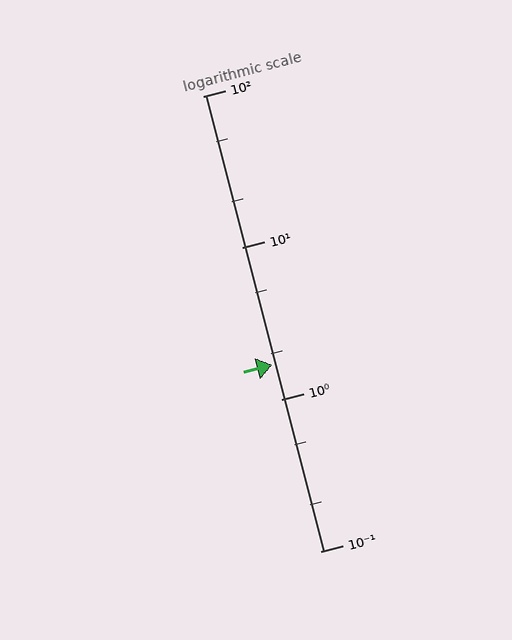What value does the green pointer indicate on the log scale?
The pointer indicates approximately 1.7.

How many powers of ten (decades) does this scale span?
The scale spans 3 decades, from 0.1 to 100.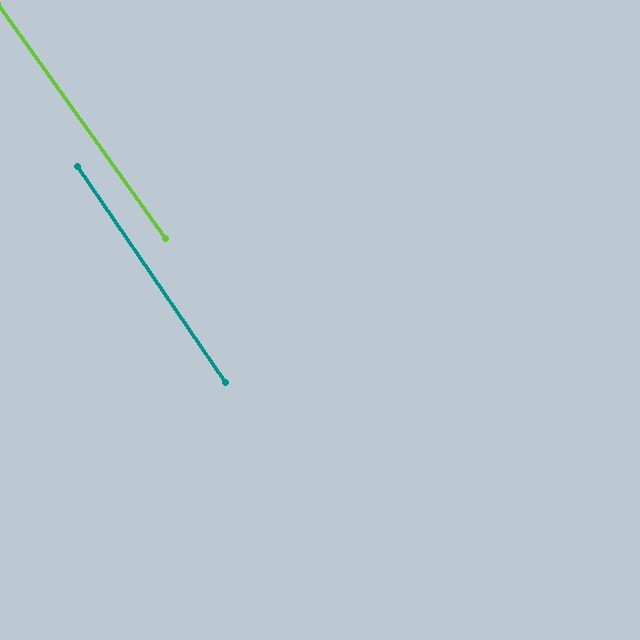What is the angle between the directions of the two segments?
Approximately 1 degree.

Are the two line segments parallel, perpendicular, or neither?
Parallel — their directions differ by only 1.4°.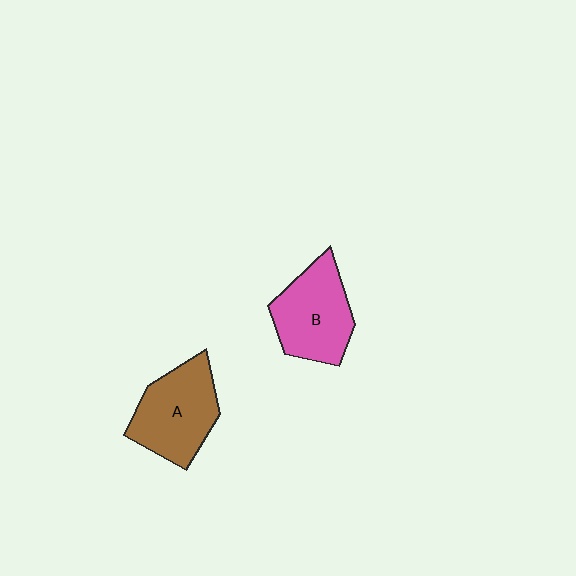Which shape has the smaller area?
Shape B (pink).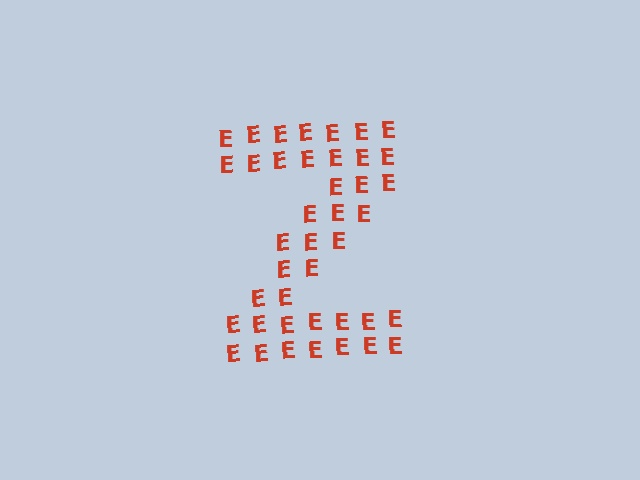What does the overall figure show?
The overall figure shows the letter Z.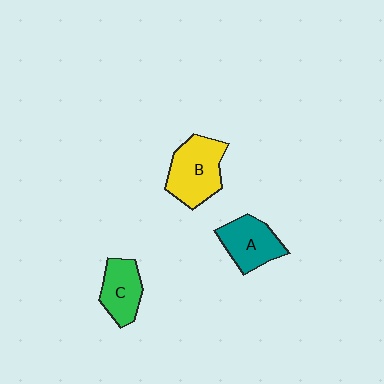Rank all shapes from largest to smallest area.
From largest to smallest: B (yellow), A (teal), C (green).